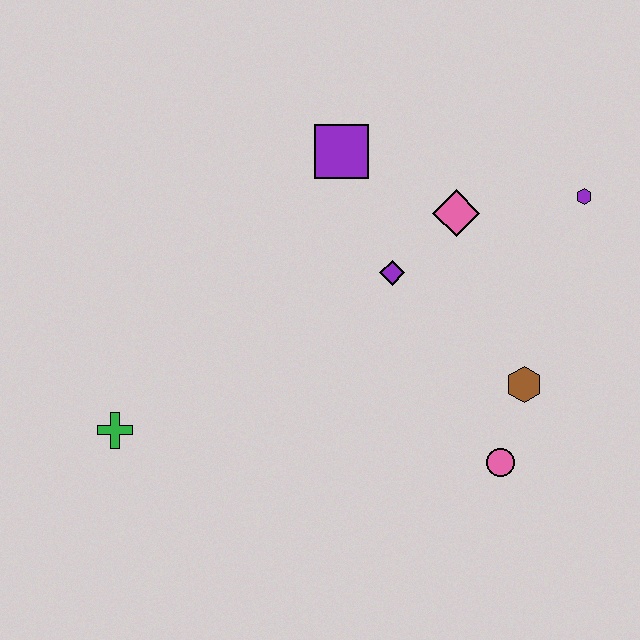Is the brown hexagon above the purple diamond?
No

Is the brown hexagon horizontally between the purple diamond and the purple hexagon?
Yes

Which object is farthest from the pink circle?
The green cross is farthest from the pink circle.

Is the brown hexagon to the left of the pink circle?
No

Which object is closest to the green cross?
The purple diamond is closest to the green cross.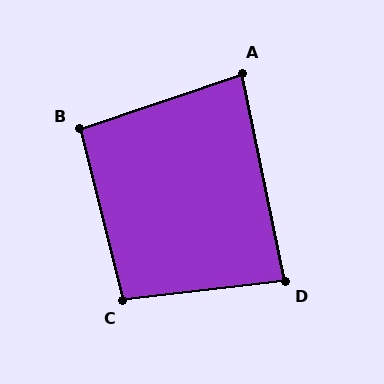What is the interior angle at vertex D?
Approximately 85 degrees (approximately right).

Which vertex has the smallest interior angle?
A, at approximately 83 degrees.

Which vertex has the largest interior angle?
C, at approximately 97 degrees.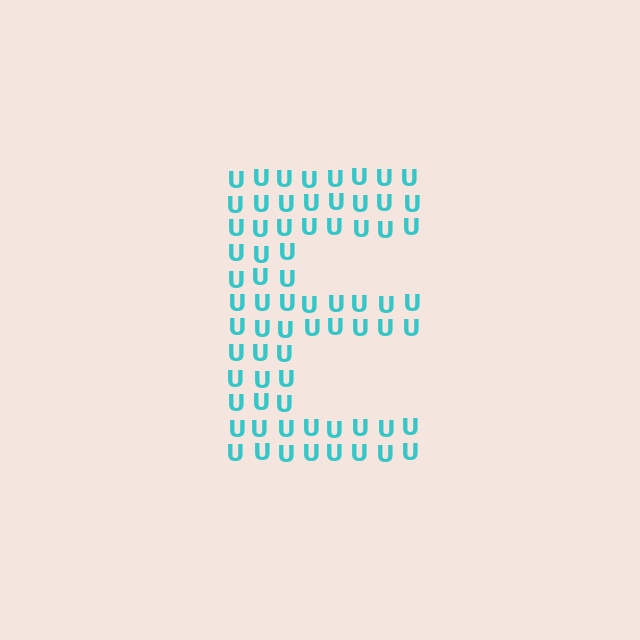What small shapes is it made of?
It is made of small letter U's.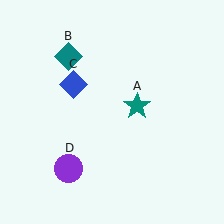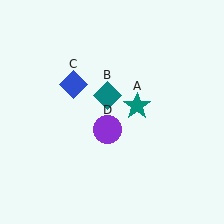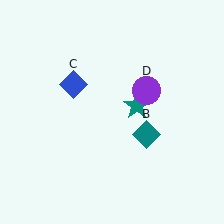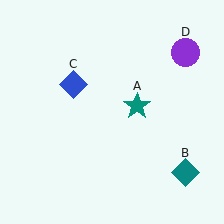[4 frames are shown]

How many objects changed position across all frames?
2 objects changed position: teal diamond (object B), purple circle (object D).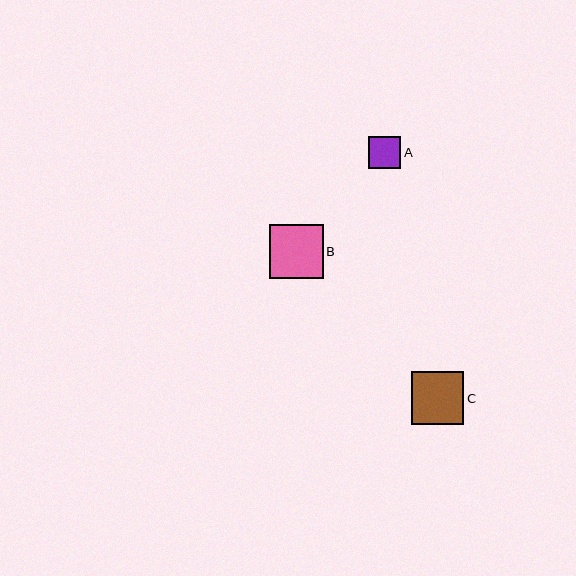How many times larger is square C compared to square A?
Square C is approximately 1.6 times the size of square A.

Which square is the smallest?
Square A is the smallest with a size of approximately 32 pixels.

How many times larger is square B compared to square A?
Square B is approximately 1.7 times the size of square A.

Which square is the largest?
Square B is the largest with a size of approximately 54 pixels.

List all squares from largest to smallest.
From largest to smallest: B, C, A.